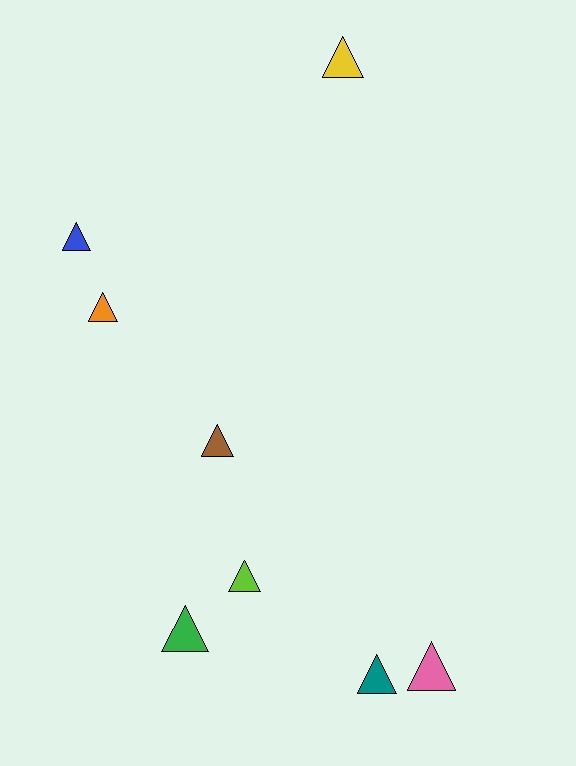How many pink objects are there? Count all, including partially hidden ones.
There is 1 pink object.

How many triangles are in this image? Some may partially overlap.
There are 8 triangles.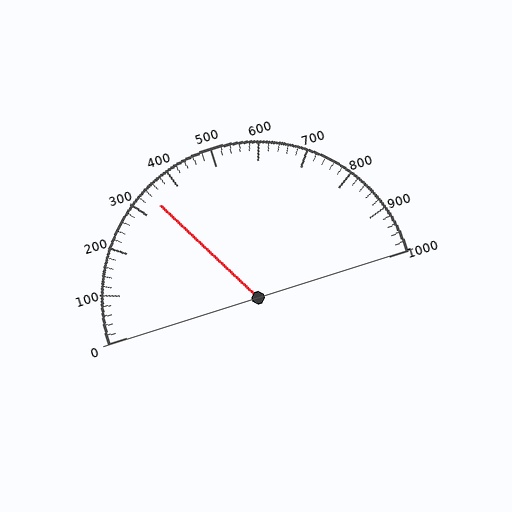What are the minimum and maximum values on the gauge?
The gauge ranges from 0 to 1000.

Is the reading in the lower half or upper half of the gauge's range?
The reading is in the lower half of the range (0 to 1000).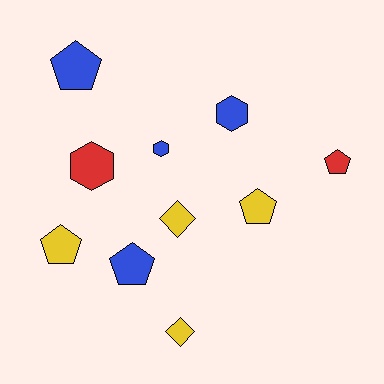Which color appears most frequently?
Yellow, with 4 objects.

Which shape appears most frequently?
Pentagon, with 5 objects.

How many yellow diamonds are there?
There are 2 yellow diamonds.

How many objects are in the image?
There are 10 objects.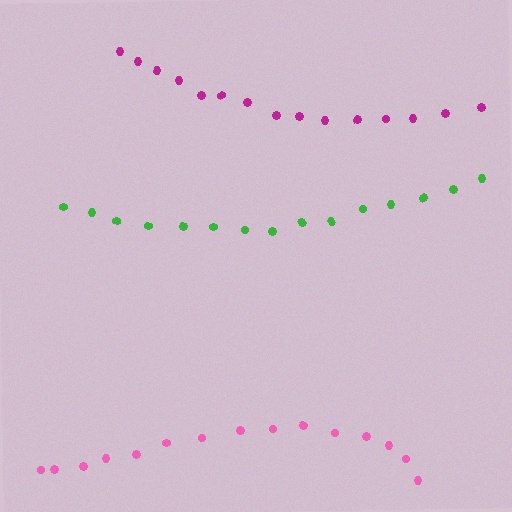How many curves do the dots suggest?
There are 3 distinct paths.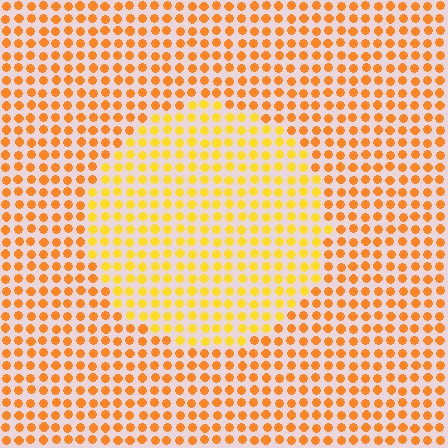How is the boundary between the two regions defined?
The boundary is defined purely by a slight shift in hue (about 24 degrees). Spacing, size, and orientation are identical on both sides.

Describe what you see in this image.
The image is filled with small orange elements in a uniform arrangement. A circle-shaped region is visible where the elements are tinted to a slightly different hue, forming a subtle color boundary.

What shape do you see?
I see a circle.